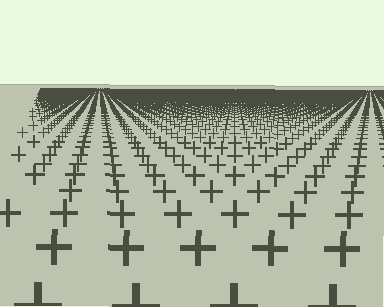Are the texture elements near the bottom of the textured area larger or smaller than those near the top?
Larger. Near the bottom, elements are closer to the viewer and appear at a bigger on-screen size.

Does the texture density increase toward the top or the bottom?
Density increases toward the top.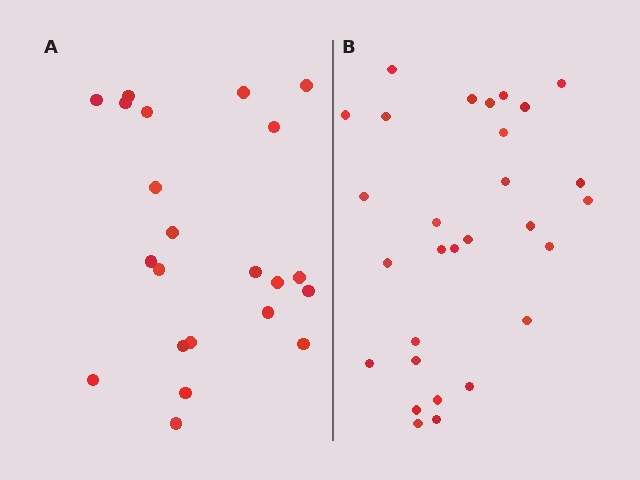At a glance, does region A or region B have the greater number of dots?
Region B (the right region) has more dots.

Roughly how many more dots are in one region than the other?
Region B has roughly 8 or so more dots than region A.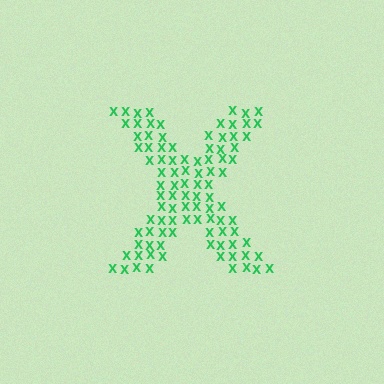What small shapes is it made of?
It is made of small letter X's.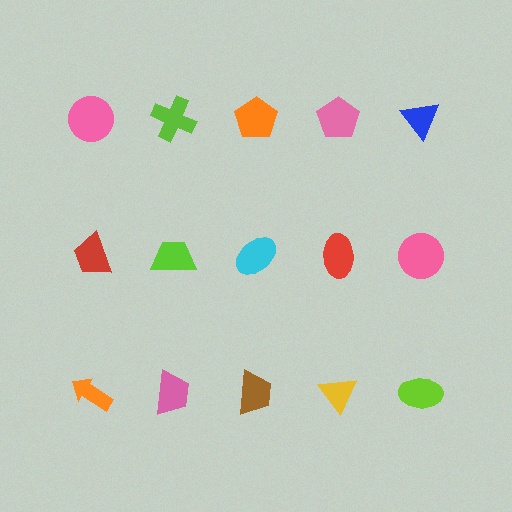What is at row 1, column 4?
A pink pentagon.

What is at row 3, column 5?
A lime ellipse.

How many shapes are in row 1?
5 shapes.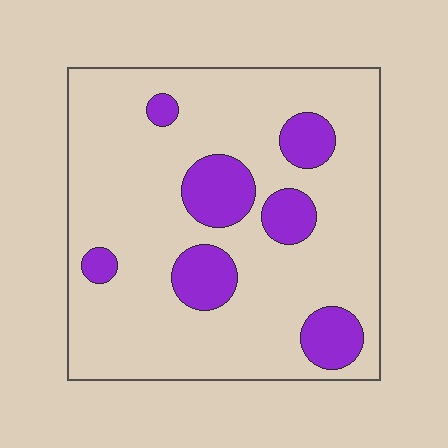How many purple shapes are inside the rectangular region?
7.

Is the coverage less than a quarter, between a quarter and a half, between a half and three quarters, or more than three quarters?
Less than a quarter.